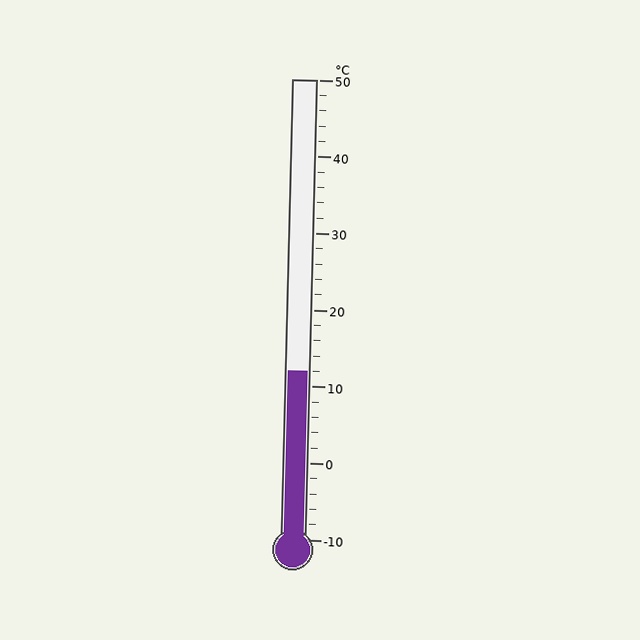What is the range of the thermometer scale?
The thermometer scale ranges from -10°C to 50°C.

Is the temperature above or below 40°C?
The temperature is below 40°C.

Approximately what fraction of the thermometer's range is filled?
The thermometer is filled to approximately 35% of its range.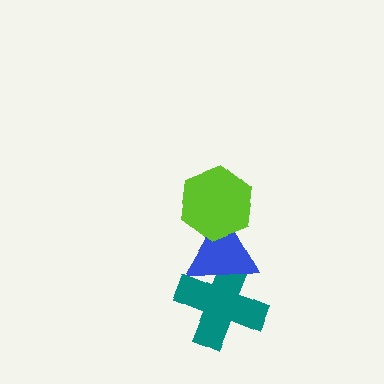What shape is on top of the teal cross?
The blue triangle is on top of the teal cross.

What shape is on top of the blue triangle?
The lime hexagon is on top of the blue triangle.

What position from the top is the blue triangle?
The blue triangle is 2nd from the top.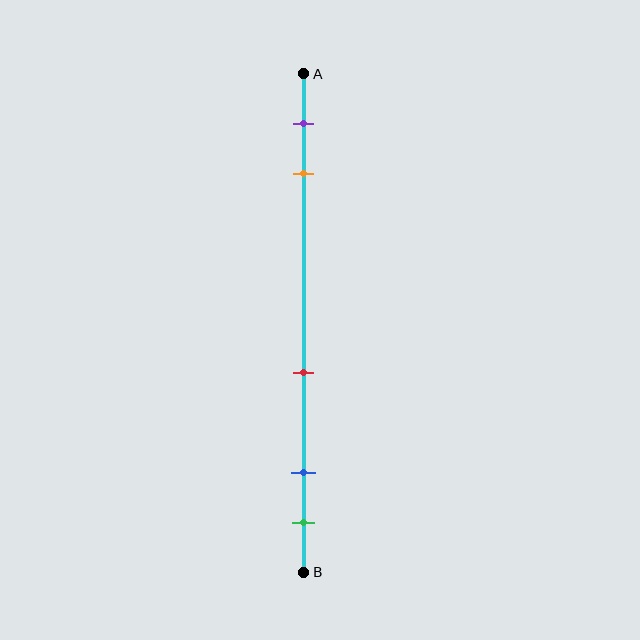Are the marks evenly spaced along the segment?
No, the marks are not evenly spaced.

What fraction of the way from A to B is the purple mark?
The purple mark is approximately 10% (0.1) of the way from A to B.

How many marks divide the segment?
There are 5 marks dividing the segment.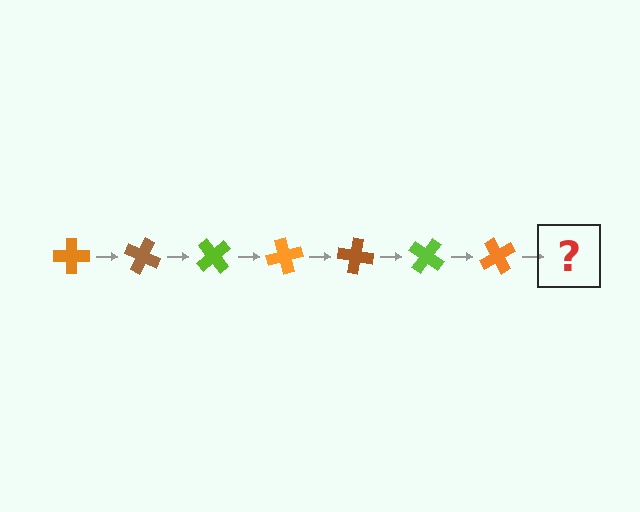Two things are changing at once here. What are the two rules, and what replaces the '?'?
The two rules are that it rotates 25 degrees each step and the color cycles through orange, brown, and lime. The '?' should be a brown cross, rotated 175 degrees from the start.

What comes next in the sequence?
The next element should be a brown cross, rotated 175 degrees from the start.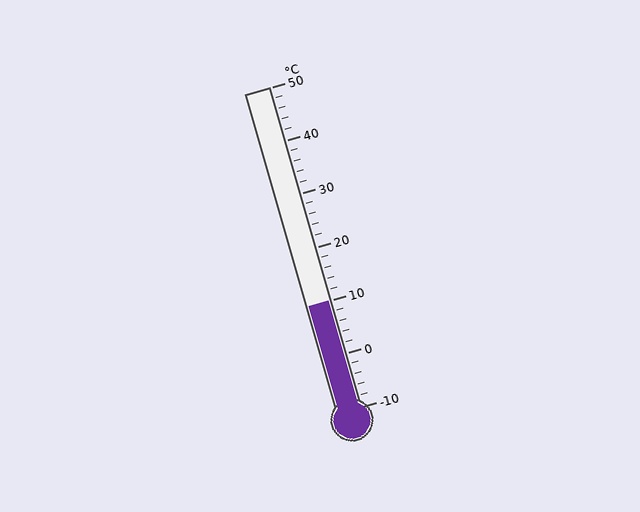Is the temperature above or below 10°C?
The temperature is at 10°C.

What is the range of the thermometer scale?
The thermometer scale ranges from -10°C to 50°C.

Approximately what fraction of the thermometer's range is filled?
The thermometer is filled to approximately 35% of its range.